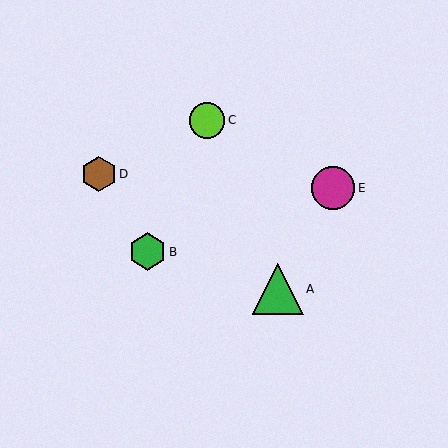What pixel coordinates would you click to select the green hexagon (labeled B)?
Click at (148, 252) to select the green hexagon B.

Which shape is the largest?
The green triangle (labeled A) is the largest.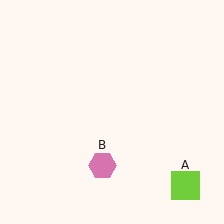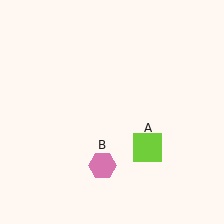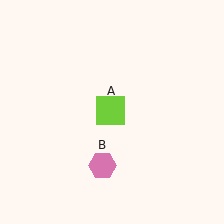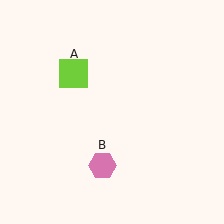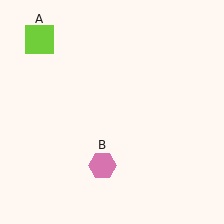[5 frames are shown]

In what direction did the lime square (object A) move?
The lime square (object A) moved up and to the left.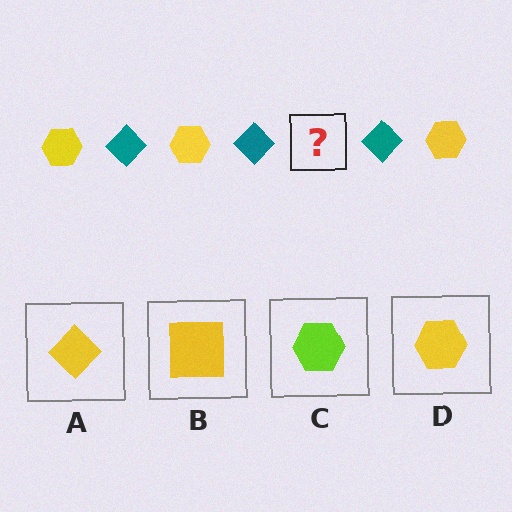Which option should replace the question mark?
Option D.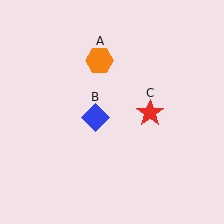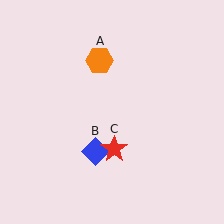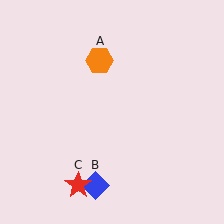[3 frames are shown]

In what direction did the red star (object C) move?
The red star (object C) moved down and to the left.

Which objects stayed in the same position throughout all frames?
Orange hexagon (object A) remained stationary.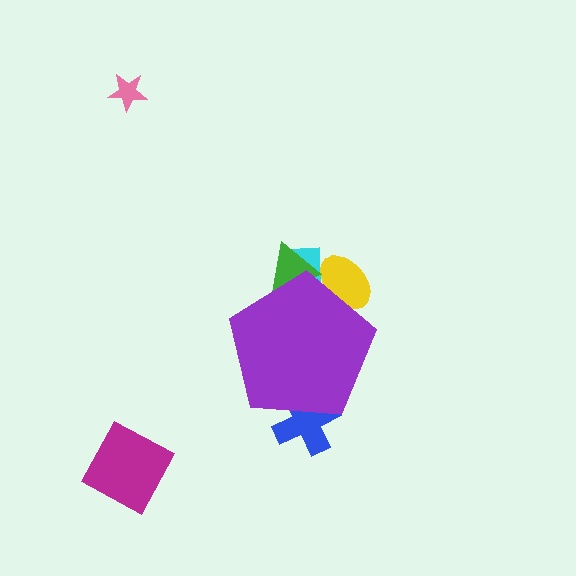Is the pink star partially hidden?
No, the pink star is fully visible.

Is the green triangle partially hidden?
Yes, the green triangle is partially hidden behind the purple pentagon.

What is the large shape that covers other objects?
A purple pentagon.